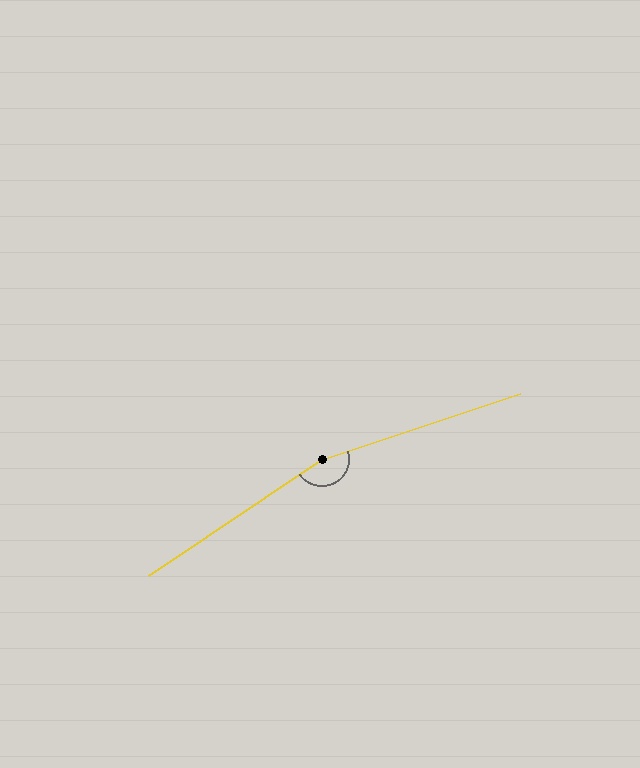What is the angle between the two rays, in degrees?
Approximately 164 degrees.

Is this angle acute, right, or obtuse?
It is obtuse.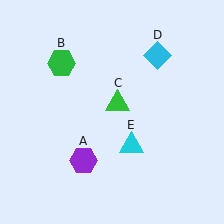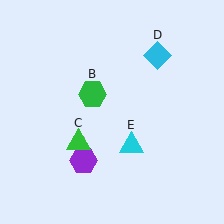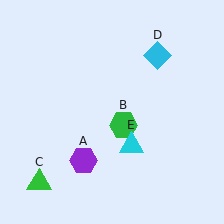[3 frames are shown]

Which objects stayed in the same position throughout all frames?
Purple hexagon (object A) and cyan diamond (object D) and cyan triangle (object E) remained stationary.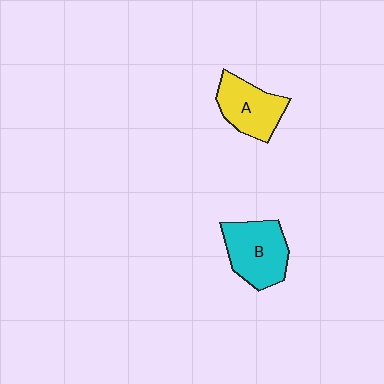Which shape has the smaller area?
Shape A (yellow).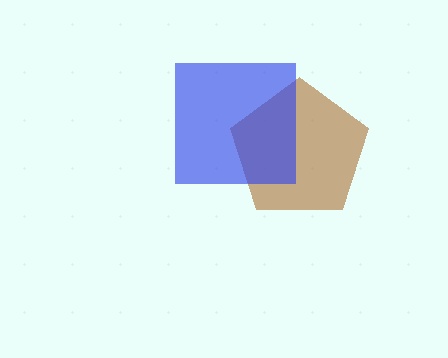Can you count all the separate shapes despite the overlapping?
Yes, there are 2 separate shapes.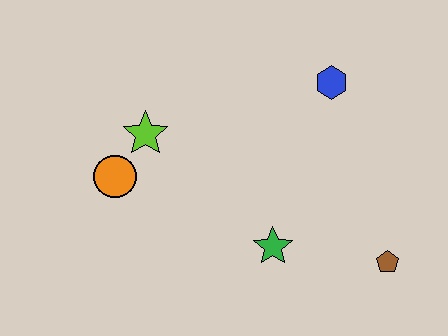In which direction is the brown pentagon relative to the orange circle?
The brown pentagon is to the right of the orange circle.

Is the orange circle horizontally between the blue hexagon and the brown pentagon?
No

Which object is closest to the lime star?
The orange circle is closest to the lime star.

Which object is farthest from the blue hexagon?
The orange circle is farthest from the blue hexagon.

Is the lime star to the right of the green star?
No